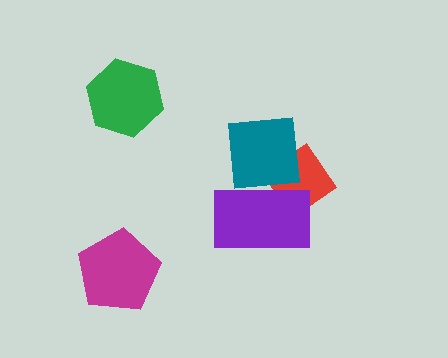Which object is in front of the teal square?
The purple rectangle is in front of the teal square.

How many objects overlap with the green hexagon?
0 objects overlap with the green hexagon.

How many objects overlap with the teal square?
2 objects overlap with the teal square.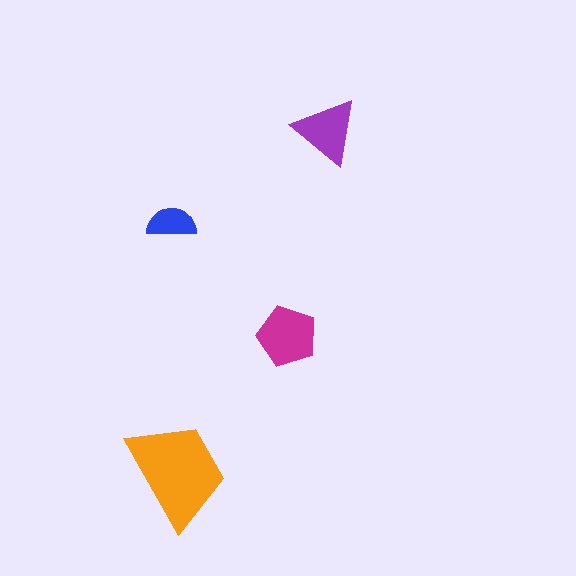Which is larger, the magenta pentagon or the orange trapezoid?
The orange trapezoid.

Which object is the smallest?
The blue semicircle.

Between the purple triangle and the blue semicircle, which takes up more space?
The purple triangle.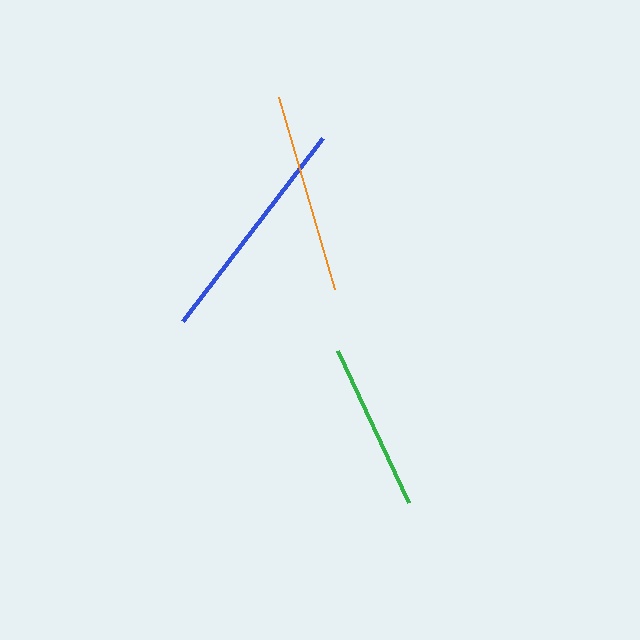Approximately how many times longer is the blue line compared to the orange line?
The blue line is approximately 1.2 times the length of the orange line.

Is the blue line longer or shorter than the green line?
The blue line is longer than the green line.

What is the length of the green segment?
The green segment is approximately 168 pixels long.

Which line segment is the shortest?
The green line is the shortest at approximately 168 pixels.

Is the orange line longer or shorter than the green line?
The orange line is longer than the green line.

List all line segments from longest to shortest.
From longest to shortest: blue, orange, green.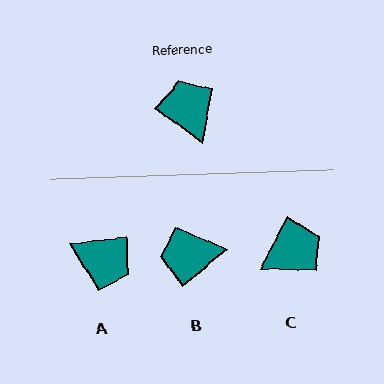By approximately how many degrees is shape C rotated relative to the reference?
Approximately 82 degrees clockwise.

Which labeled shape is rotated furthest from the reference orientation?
A, about 138 degrees away.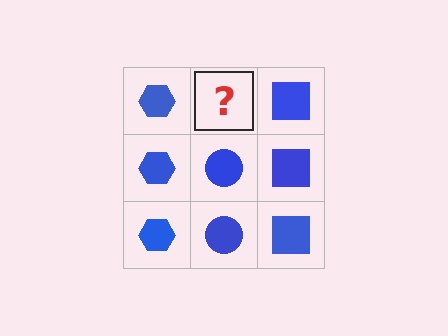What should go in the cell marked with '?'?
The missing cell should contain a blue circle.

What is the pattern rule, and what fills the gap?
The rule is that each column has a consistent shape. The gap should be filled with a blue circle.